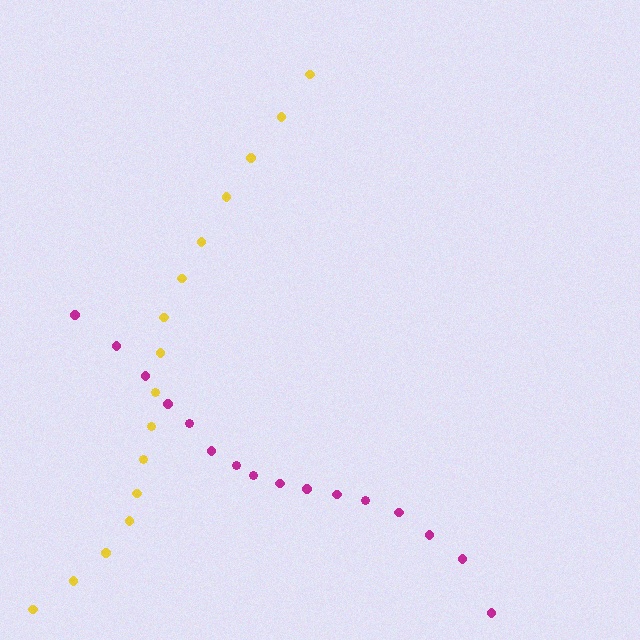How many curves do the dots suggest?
There are 2 distinct paths.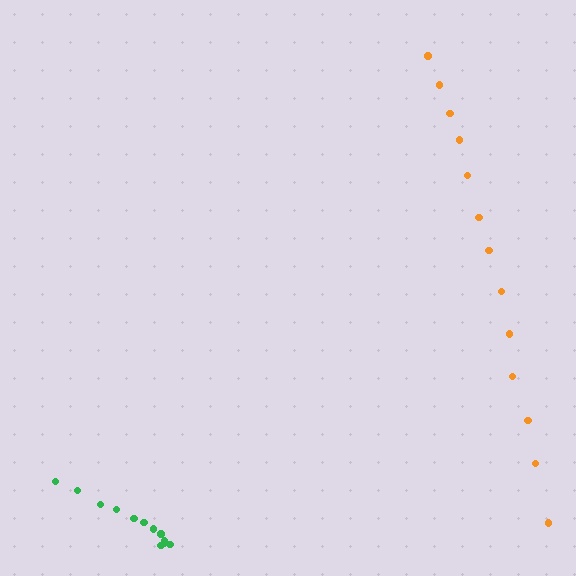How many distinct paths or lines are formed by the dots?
There are 2 distinct paths.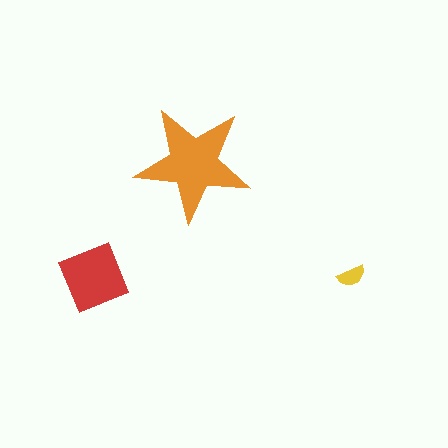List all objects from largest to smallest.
The orange star, the red square, the yellow semicircle.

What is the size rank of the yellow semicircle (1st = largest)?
3rd.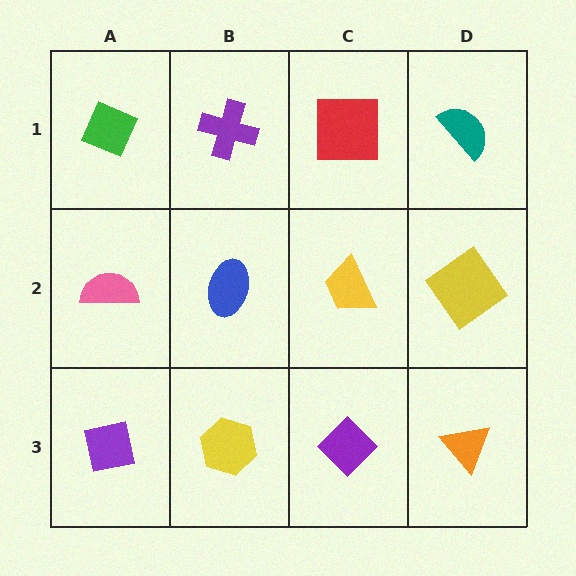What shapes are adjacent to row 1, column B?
A blue ellipse (row 2, column B), a green diamond (row 1, column A), a red square (row 1, column C).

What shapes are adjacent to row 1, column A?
A pink semicircle (row 2, column A), a purple cross (row 1, column B).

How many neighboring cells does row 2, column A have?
3.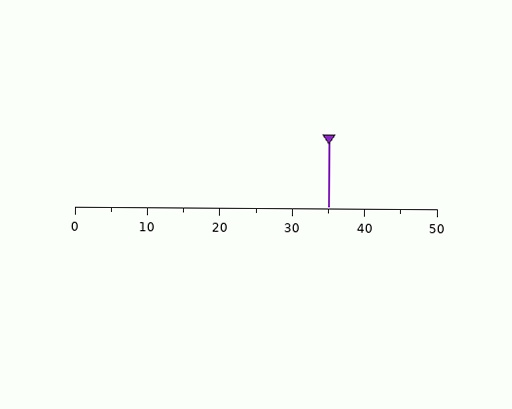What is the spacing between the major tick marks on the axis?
The major ticks are spaced 10 apart.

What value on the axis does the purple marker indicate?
The marker indicates approximately 35.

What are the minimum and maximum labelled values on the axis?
The axis runs from 0 to 50.